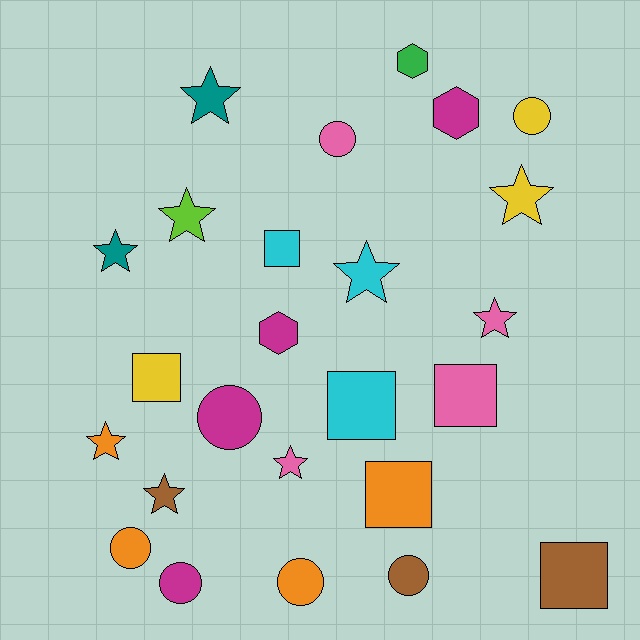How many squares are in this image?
There are 6 squares.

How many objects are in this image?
There are 25 objects.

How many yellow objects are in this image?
There are 3 yellow objects.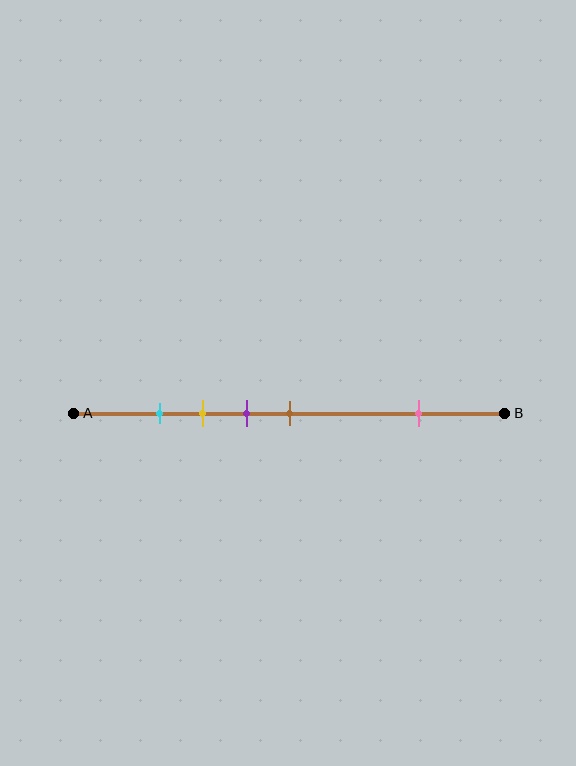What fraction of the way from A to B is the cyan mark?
The cyan mark is approximately 20% (0.2) of the way from A to B.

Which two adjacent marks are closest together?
The cyan and yellow marks are the closest adjacent pair.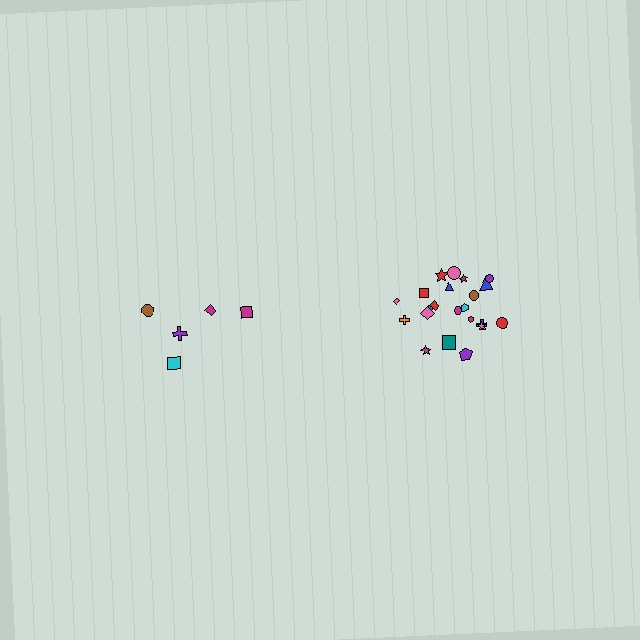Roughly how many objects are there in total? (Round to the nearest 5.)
Roughly 25 objects in total.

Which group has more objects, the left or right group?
The right group.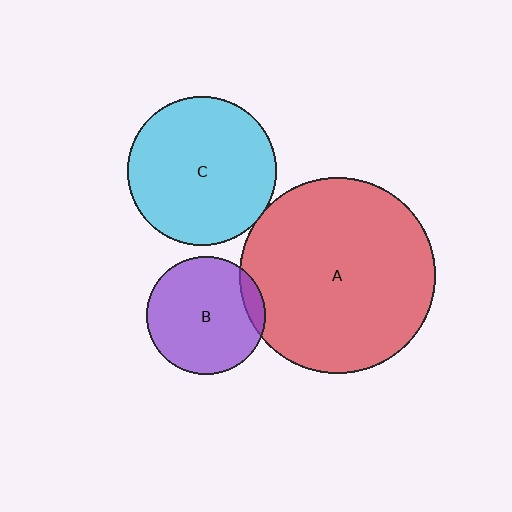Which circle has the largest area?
Circle A (red).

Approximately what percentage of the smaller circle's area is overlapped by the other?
Approximately 5%.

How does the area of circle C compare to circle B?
Approximately 1.6 times.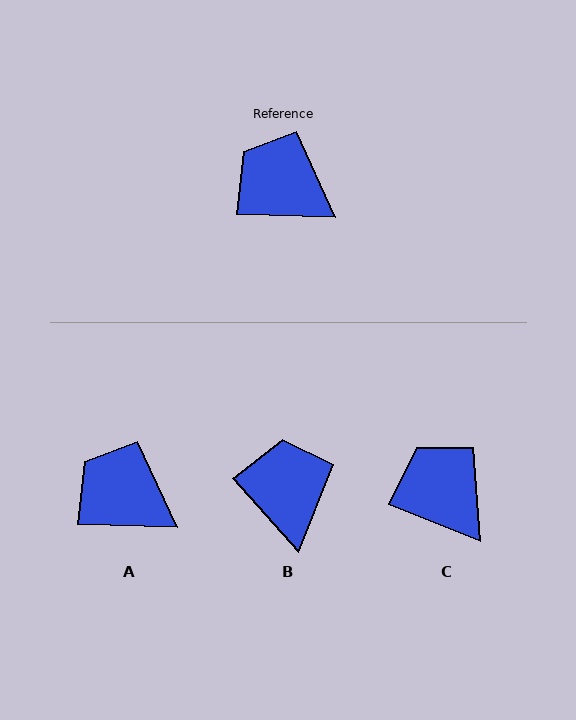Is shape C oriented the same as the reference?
No, it is off by about 20 degrees.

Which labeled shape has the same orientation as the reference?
A.